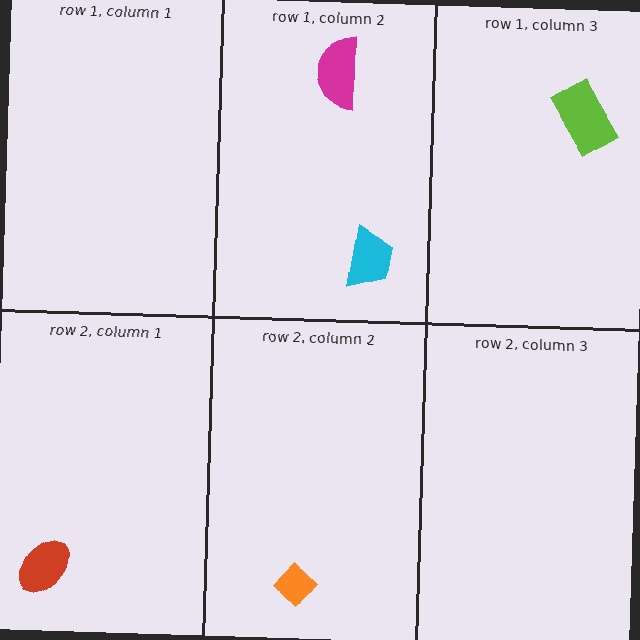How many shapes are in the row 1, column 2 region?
2.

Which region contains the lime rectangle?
The row 1, column 3 region.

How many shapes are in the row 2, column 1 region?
1.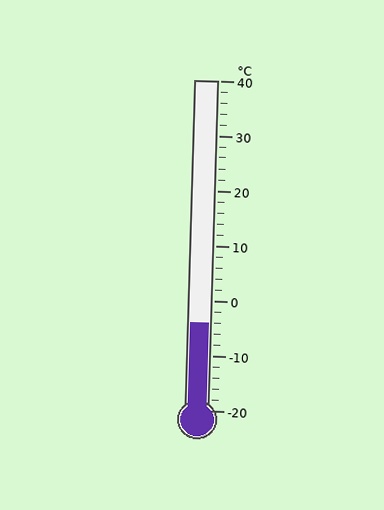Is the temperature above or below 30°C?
The temperature is below 30°C.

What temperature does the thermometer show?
The thermometer shows approximately -4°C.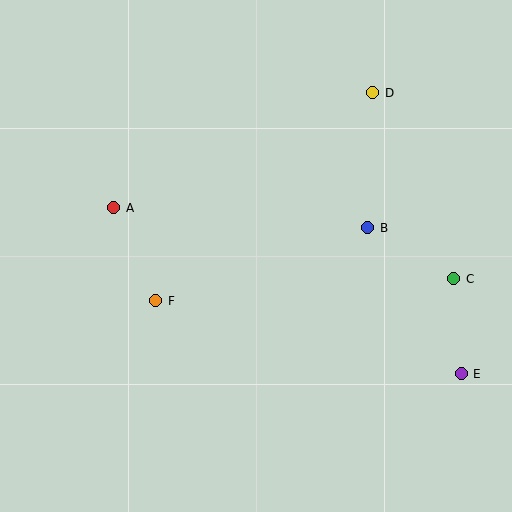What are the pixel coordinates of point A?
Point A is at (114, 208).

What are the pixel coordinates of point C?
Point C is at (454, 279).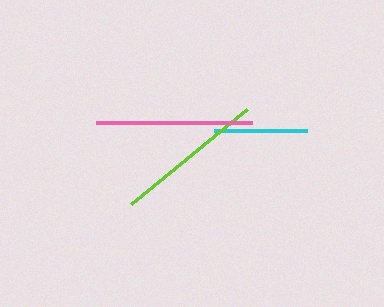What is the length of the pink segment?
The pink segment is approximately 155 pixels long.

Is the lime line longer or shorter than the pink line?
The pink line is longer than the lime line.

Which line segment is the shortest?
The cyan line is the shortest at approximately 93 pixels.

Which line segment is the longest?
The pink line is the longest at approximately 155 pixels.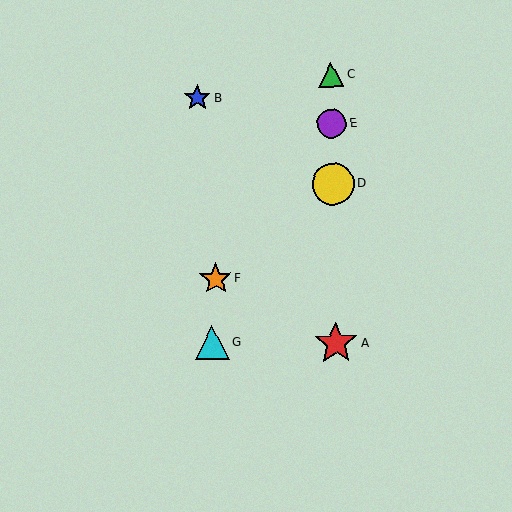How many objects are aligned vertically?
4 objects (A, C, D, E) are aligned vertically.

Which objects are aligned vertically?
Objects A, C, D, E are aligned vertically.